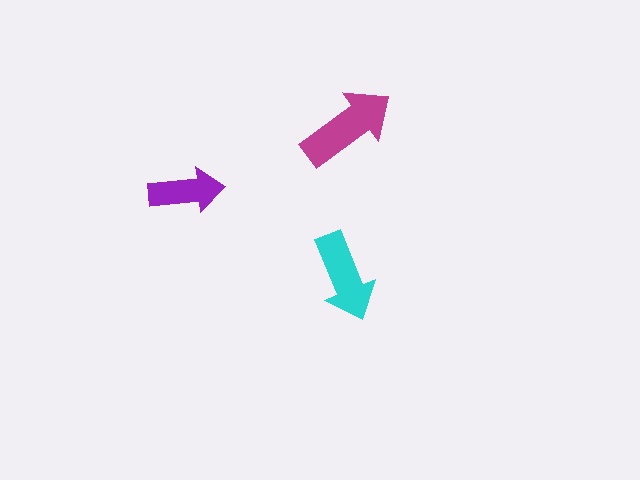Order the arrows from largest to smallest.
the magenta one, the cyan one, the purple one.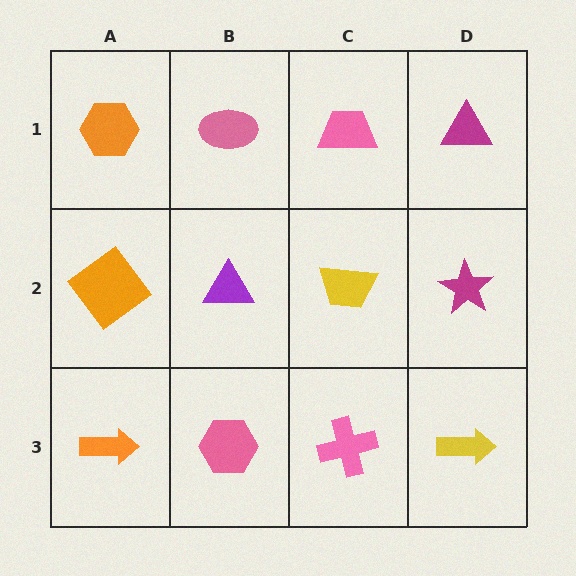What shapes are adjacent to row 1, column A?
An orange diamond (row 2, column A), a pink ellipse (row 1, column B).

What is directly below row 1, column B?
A purple triangle.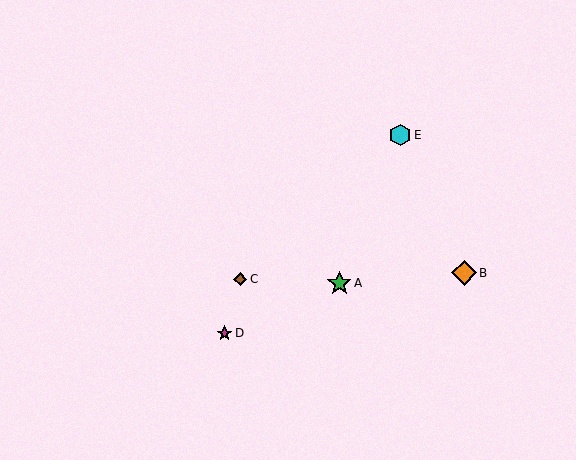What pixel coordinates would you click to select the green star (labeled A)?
Click at (339, 283) to select the green star A.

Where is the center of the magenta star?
The center of the magenta star is at (224, 333).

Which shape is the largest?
The orange diamond (labeled B) is the largest.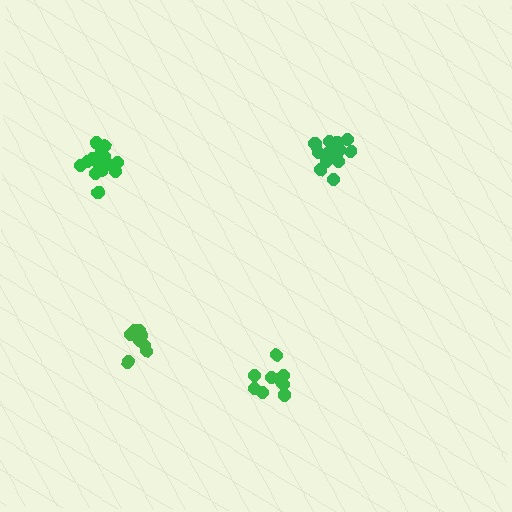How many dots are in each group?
Group 1: 9 dots, Group 2: 15 dots, Group 3: 9 dots, Group 4: 15 dots (48 total).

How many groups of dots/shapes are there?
There are 4 groups.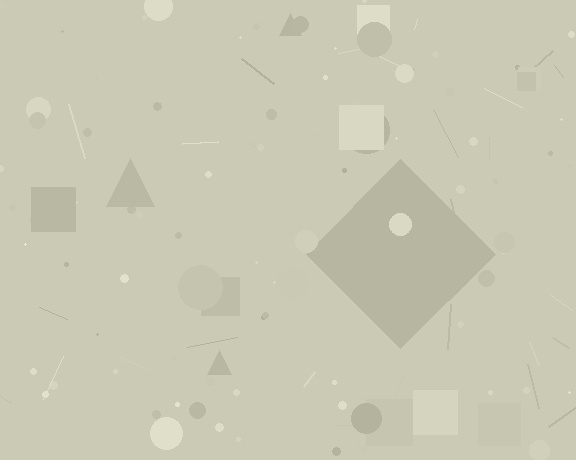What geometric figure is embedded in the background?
A diamond is embedded in the background.